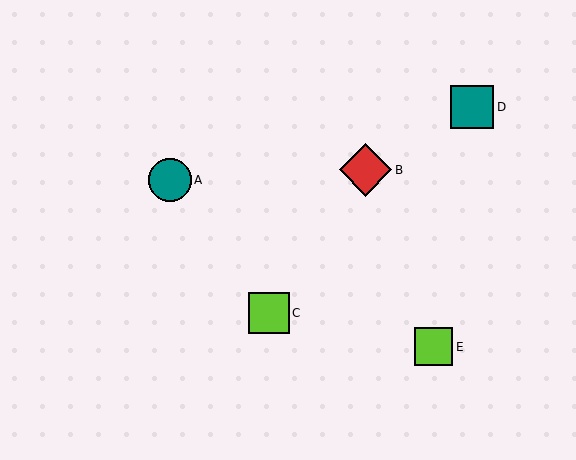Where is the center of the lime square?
The center of the lime square is at (433, 347).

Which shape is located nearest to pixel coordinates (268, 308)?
The lime square (labeled C) at (269, 313) is nearest to that location.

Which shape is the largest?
The red diamond (labeled B) is the largest.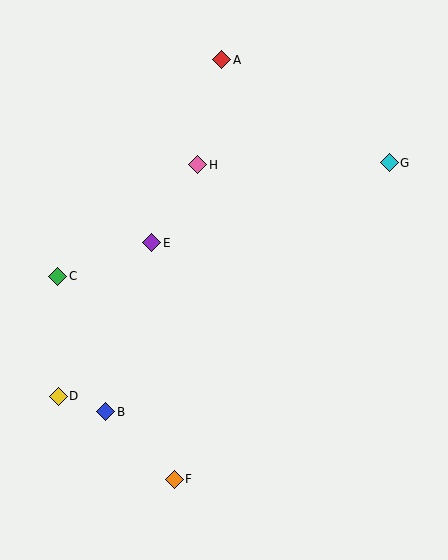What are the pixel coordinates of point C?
Point C is at (58, 276).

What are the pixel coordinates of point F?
Point F is at (174, 479).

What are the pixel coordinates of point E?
Point E is at (152, 243).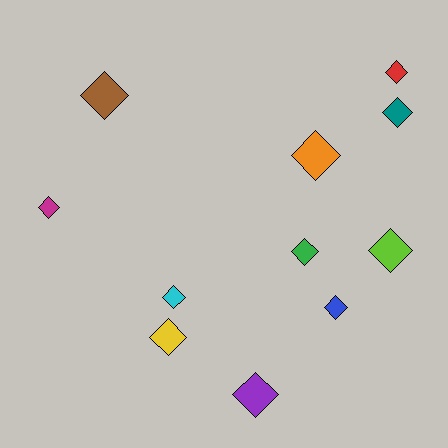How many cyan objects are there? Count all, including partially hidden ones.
There is 1 cyan object.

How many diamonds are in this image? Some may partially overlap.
There are 11 diamonds.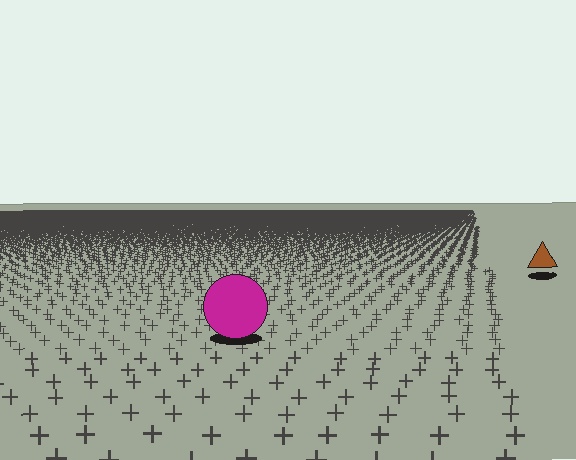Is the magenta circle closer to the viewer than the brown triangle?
Yes. The magenta circle is closer — you can tell from the texture gradient: the ground texture is coarser near it.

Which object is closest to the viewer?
The magenta circle is closest. The texture marks near it are larger and more spread out.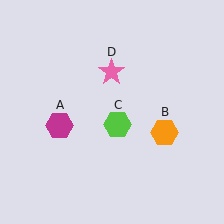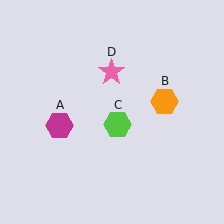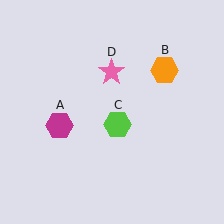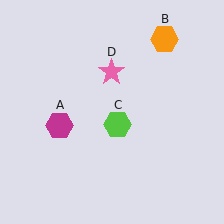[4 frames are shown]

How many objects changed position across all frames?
1 object changed position: orange hexagon (object B).